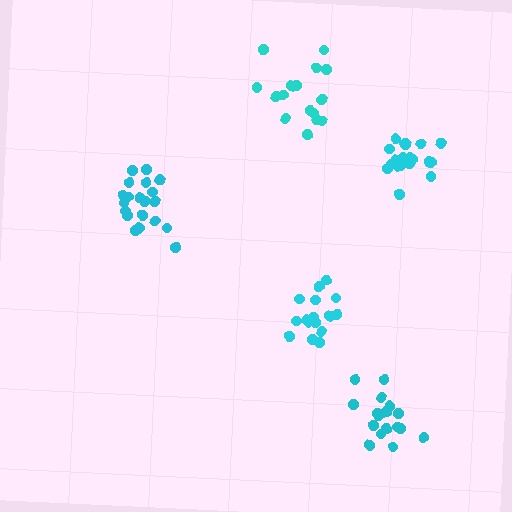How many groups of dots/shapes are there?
There are 5 groups.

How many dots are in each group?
Group 1: 19 dots, Group 2: 17 dots, Group 3: 16 dots, Group 4: 19 dots, Group 5: 20 dots (91 total).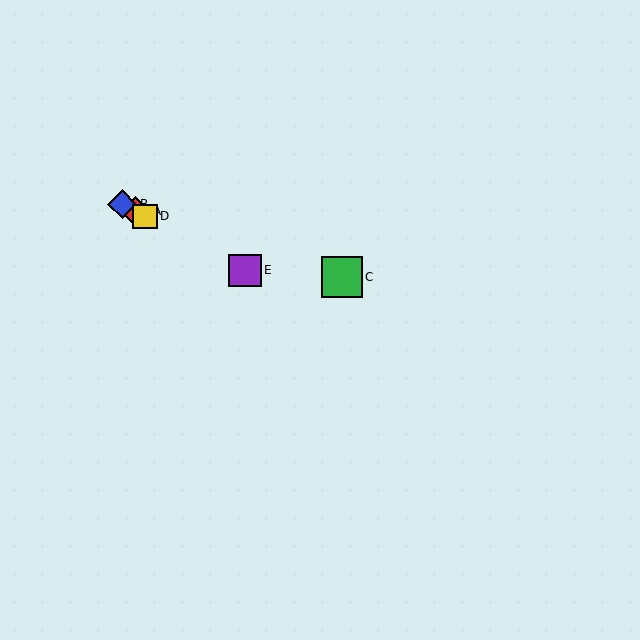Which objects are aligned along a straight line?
Objects A, B, D, E are aligned along a straight line.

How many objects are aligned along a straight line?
4 objects (A, B, D, E) are aligned along a straight line.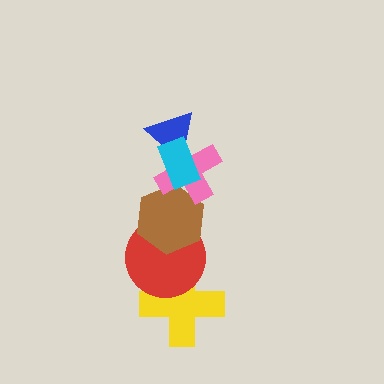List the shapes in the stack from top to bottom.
From top to bottom: the cyan rectangle, the blue triangle, the pink cross, the brown hexagon, the red circle, the yellow cross.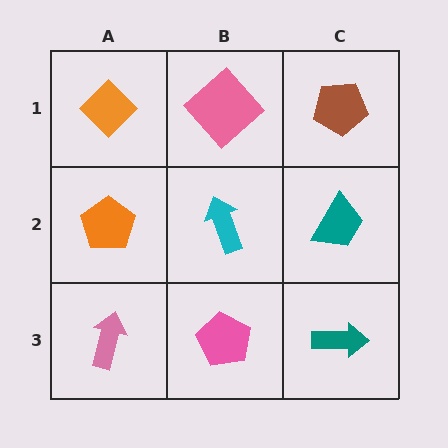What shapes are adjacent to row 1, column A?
An orange pentagon (row 2, column A), a pink diamond (row 1, column B).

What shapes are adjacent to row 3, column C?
A teal trapezoid (row 2, column C), a pink pentagon (row 3, column B).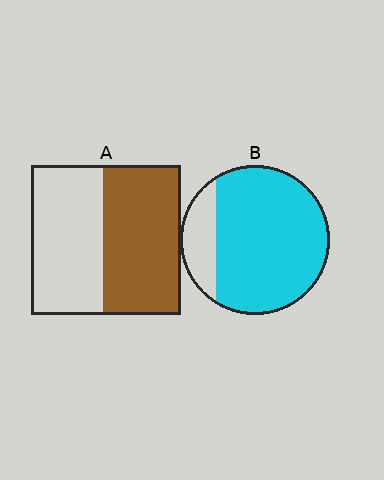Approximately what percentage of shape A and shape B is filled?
A is approximately 50% and B is approximately 80%.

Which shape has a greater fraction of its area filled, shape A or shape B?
Shape B.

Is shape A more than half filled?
Roughly half.